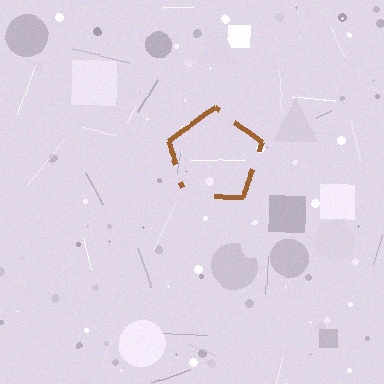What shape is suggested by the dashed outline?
The dashed outline suggests a pentagon.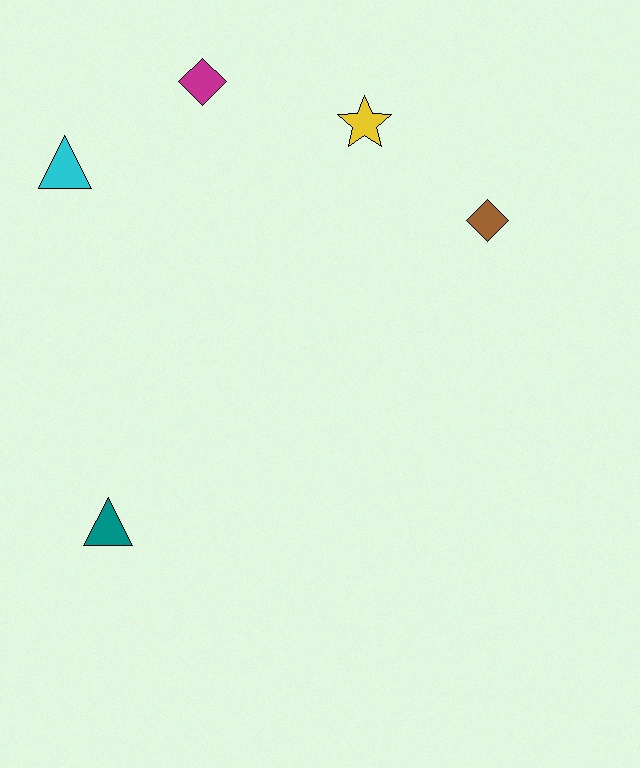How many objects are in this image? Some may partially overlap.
There are 5 objects.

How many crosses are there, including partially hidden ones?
There are no crosses.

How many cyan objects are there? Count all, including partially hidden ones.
There is 1 cyan object.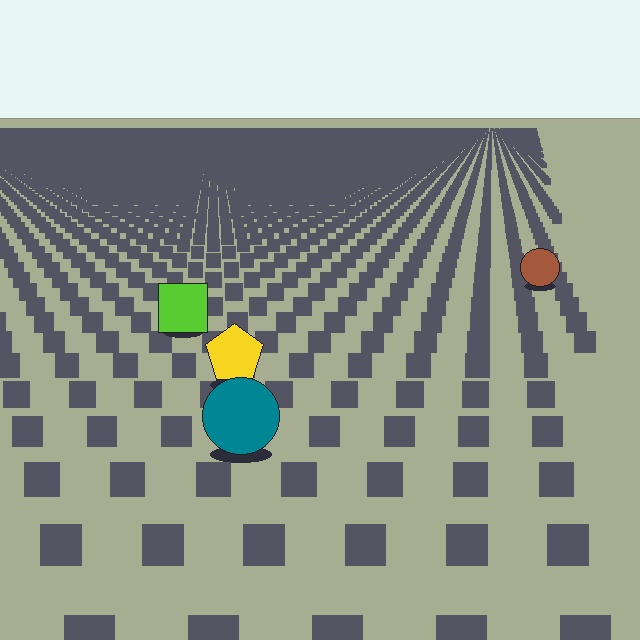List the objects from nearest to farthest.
From nearest to farthest: the teal circle, the yellow pentagon, the lime square, the brown circle.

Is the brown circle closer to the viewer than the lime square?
No. The lime square is closer — you can tell from the texture gradient: the ground texture is coarser near it.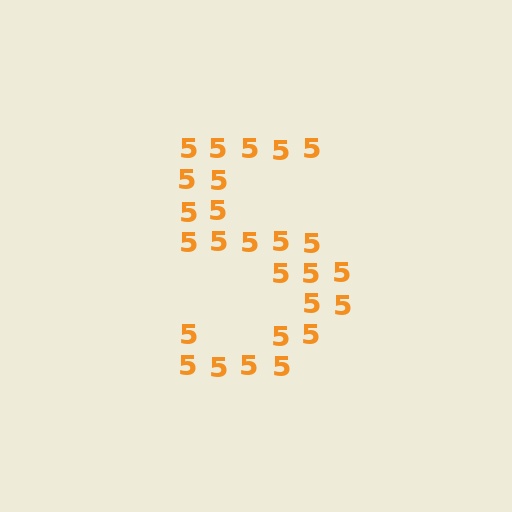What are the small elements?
The small elements are digit 5's.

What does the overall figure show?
The overall figure shows the digit 5.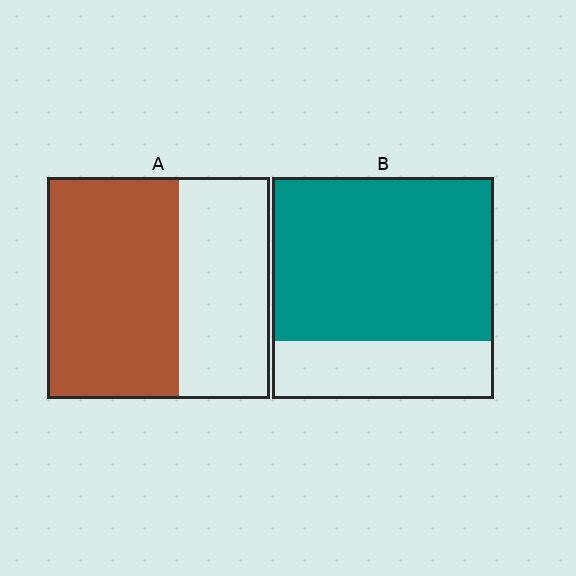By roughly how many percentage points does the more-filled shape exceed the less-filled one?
By roughly 15 percentage points (B over A).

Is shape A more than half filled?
Yes.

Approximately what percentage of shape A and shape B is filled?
A is approximately 60% and B is approximately 75%.